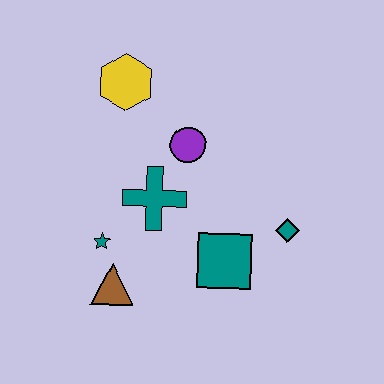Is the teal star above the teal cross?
No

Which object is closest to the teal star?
The brown triangle is closest to the teal star.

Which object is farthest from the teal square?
The yellow hexagon is farthest from the teal square.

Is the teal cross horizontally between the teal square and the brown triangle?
Yes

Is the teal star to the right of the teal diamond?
No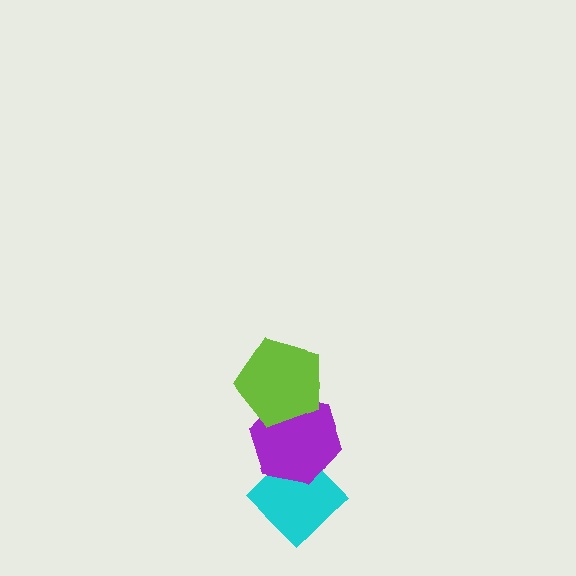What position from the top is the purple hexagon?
The purple hexagon is 2nd from the top.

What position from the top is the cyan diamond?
The cyan diamond is 3rd from the top.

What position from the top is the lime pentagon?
The lime pentagon is 1st from the top.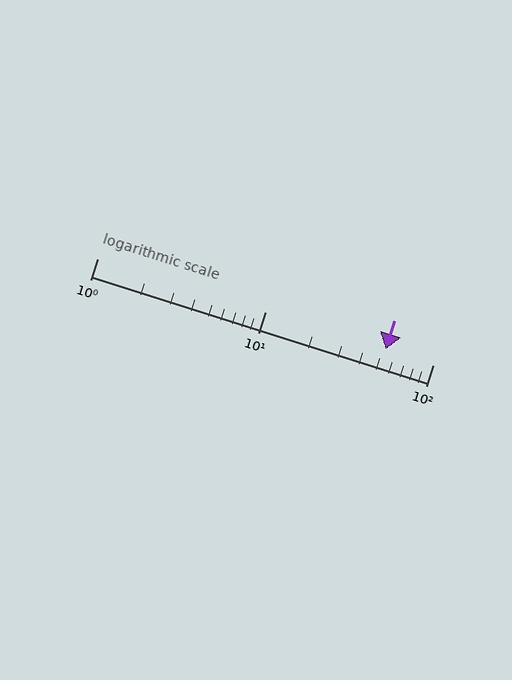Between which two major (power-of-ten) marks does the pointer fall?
The pointer is between 10 and 100.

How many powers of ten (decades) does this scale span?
The scale spans 2 decades, from 1 to 100.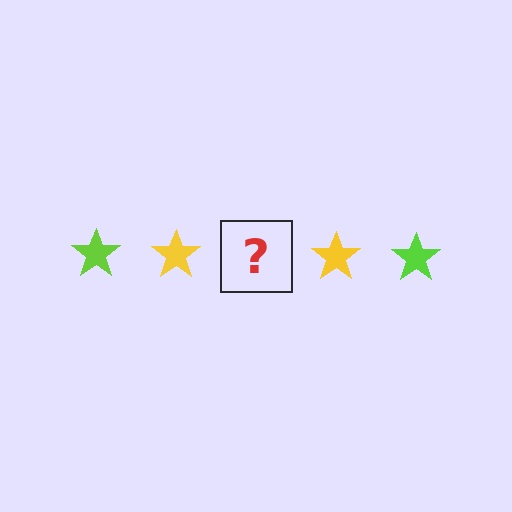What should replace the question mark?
The question mark should be replaced with a lime star.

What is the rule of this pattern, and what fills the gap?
The rule is that the pattern cycles through lime, yellow stars. The gap should be filled with a lime star.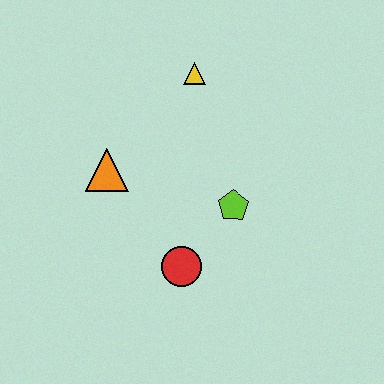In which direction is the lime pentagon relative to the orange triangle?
The lime pentagon is to the right of the orange triangle.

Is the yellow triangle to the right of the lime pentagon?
No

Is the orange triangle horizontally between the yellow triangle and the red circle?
No